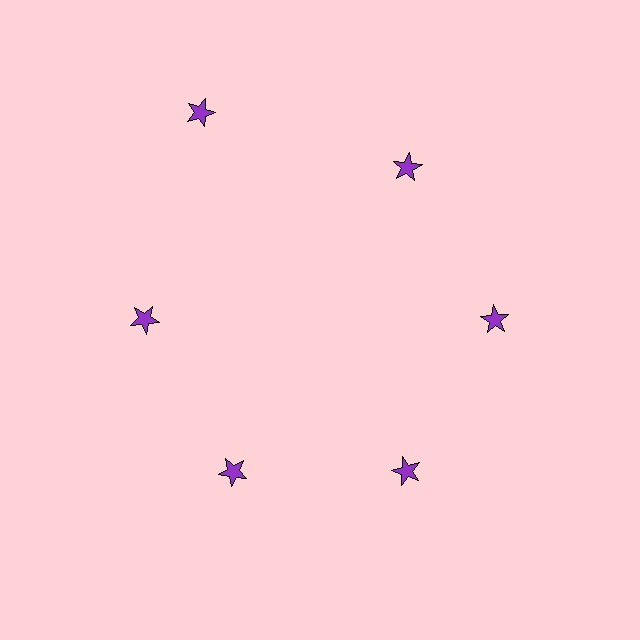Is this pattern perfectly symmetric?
No. The 6 purple stars are arranged in a ring, but one element near the 11 o'clock position is pushed outward from the center, breaking the 6-fold rotational symmetry.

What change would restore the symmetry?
The symmetry would be restored by moving it inward, back onto the ring so that all 6 stars sit at equal angles and equal distance from the center.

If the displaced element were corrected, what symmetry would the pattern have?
It would have 6-fold rotational symmetry — the pattern would map onto itself every 60 degrees.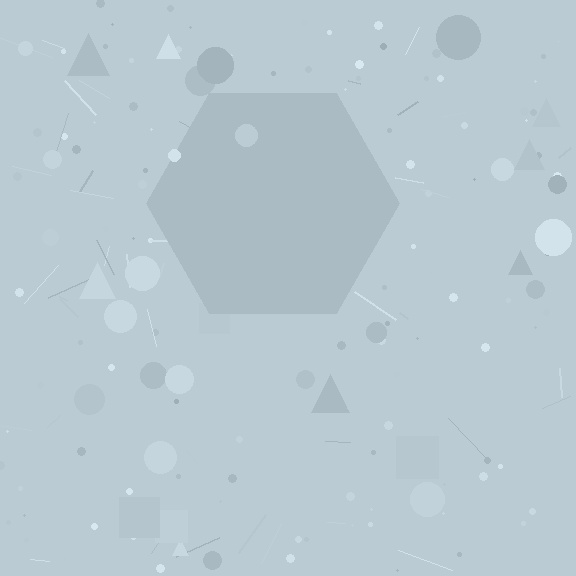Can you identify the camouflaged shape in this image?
The camouflaged shape is a hexagon.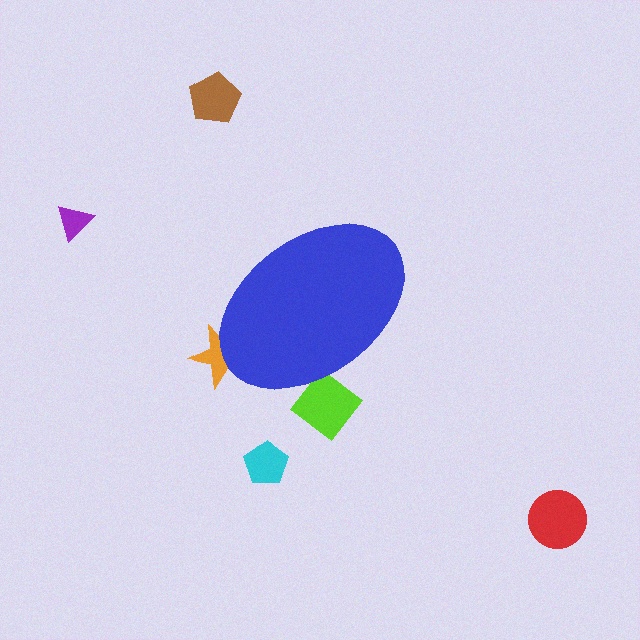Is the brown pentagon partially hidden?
No, the brown pentagon is fully visible.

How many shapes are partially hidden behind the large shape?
2 shapes are partially hidden.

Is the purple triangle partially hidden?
No, the purple triangle is fully visible.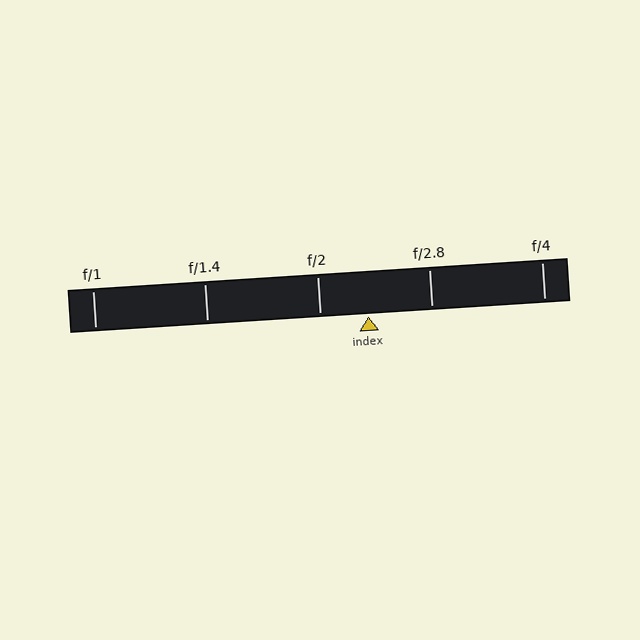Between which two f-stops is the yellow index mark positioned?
The index mark is between f/2 and f/2.8.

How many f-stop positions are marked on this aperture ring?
There are 5 f-stop positions marked.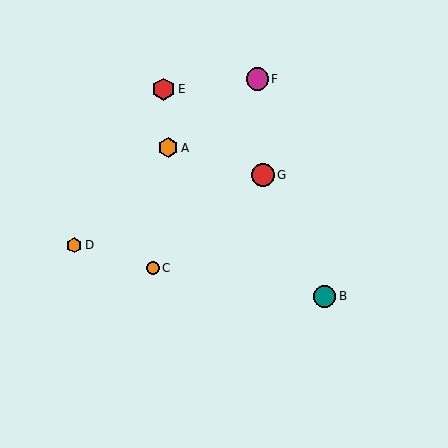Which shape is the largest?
The red circle (labeled G) is the largest.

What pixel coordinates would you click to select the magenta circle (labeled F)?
Click at (257, 79) to select the magenta circle F.